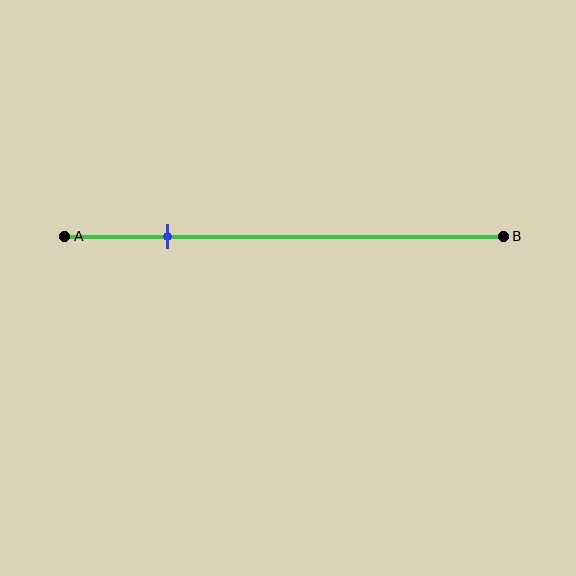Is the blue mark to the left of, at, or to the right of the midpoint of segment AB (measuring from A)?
The blue mark is to the left of the midpoint of segment AB.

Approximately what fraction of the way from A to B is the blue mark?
The blue mark is approximately 25% of the way from A to B.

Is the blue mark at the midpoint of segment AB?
No, the mark is at about 25% from A, not at the 50% midpoint.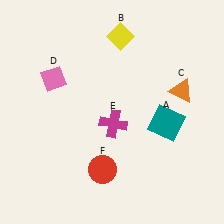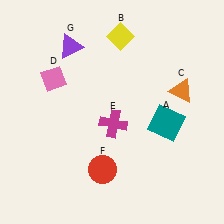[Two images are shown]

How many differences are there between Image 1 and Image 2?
There is 1 difference between the two images.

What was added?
A purple triangle (G) was added in Image 2.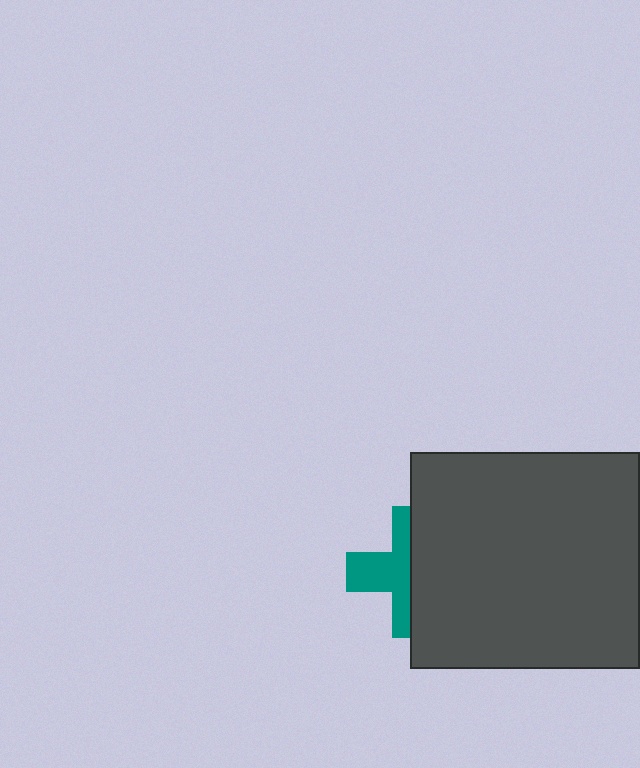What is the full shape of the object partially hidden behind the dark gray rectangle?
The partially hidden object is a teal cross.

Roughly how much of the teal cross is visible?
About half of it is visible (roughly 47%).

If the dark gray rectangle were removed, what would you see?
You would see the complete teal cross.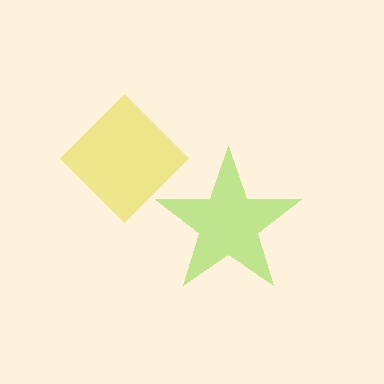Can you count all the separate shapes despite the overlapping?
Yes, there are 2 separate shapes.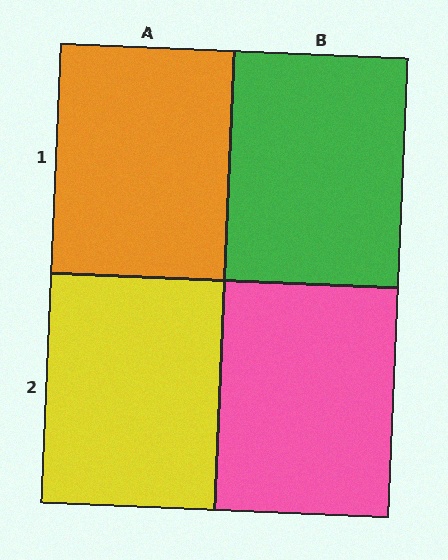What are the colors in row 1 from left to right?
Orange, green.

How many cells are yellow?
1 cell is yellow.